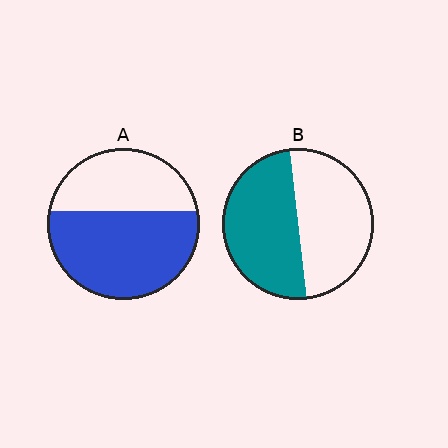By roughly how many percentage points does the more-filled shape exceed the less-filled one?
By roughly 10 percentage points (A over B).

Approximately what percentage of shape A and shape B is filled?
A is approximately 60% and B is approximately 50%.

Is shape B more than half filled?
Roughly half.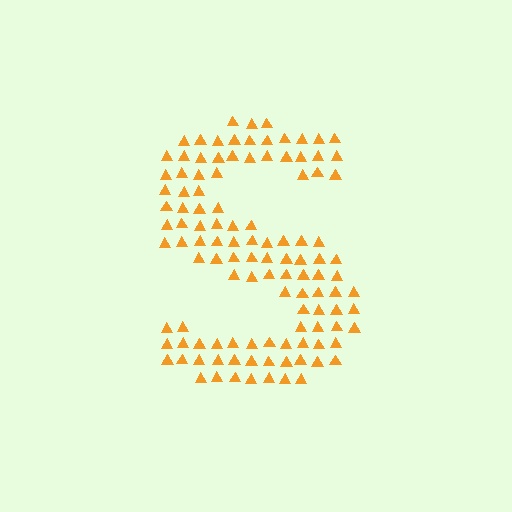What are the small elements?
The small elements are triangles.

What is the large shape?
The large shape is the letter S.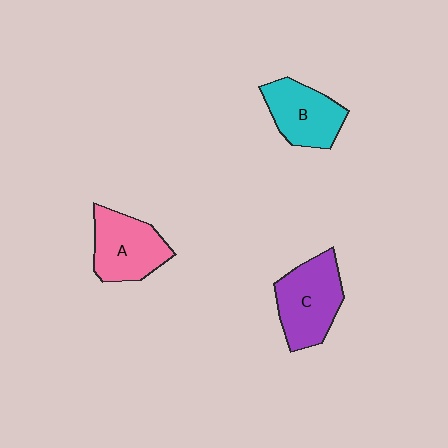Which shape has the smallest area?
Shape B (cyan).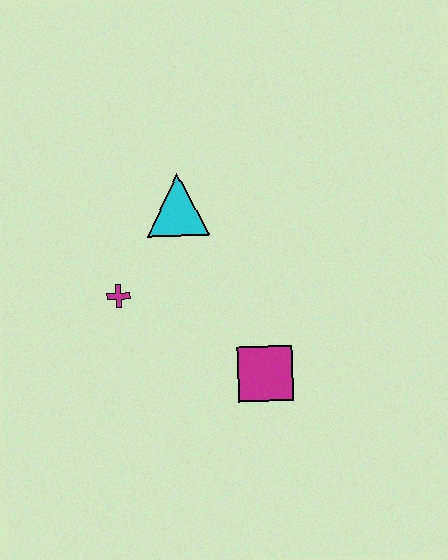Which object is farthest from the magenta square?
The cyan triangle is farthest from the magenta square.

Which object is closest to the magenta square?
The magenta cross is closest to the magenta square.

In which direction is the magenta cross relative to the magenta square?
The magenta cross is to the left of the magenta square.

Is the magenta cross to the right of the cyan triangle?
No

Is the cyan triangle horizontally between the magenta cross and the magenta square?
Yes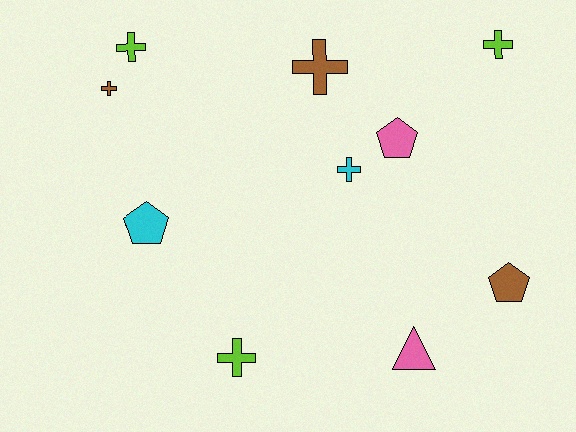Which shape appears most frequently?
Cross, with 6 objects.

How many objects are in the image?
There are 10 objects.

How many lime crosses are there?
There are 3 lime crosses.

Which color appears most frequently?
Lime, with 3 objects.